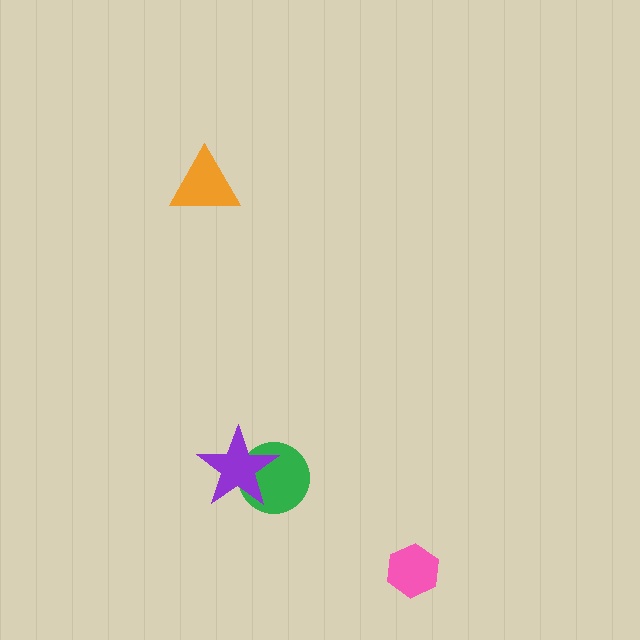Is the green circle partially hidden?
Yes, it is partially covered by another shape.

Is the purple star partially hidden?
No, no other shape covers it.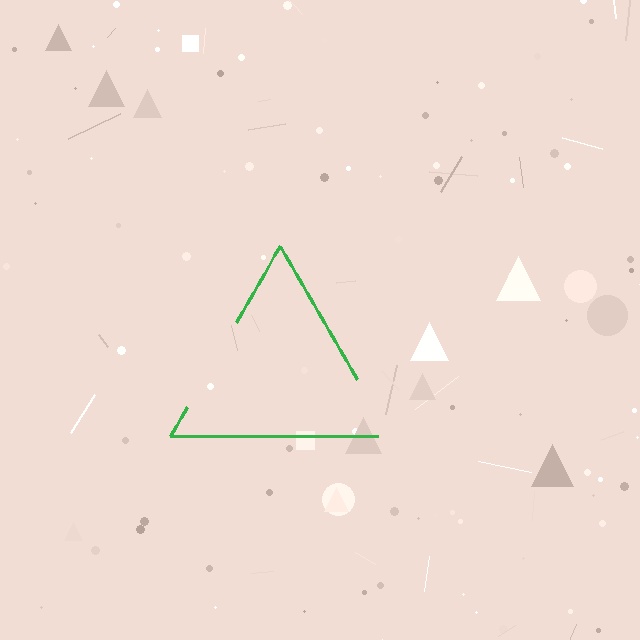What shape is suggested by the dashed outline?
The dashed outline suggests a triangle.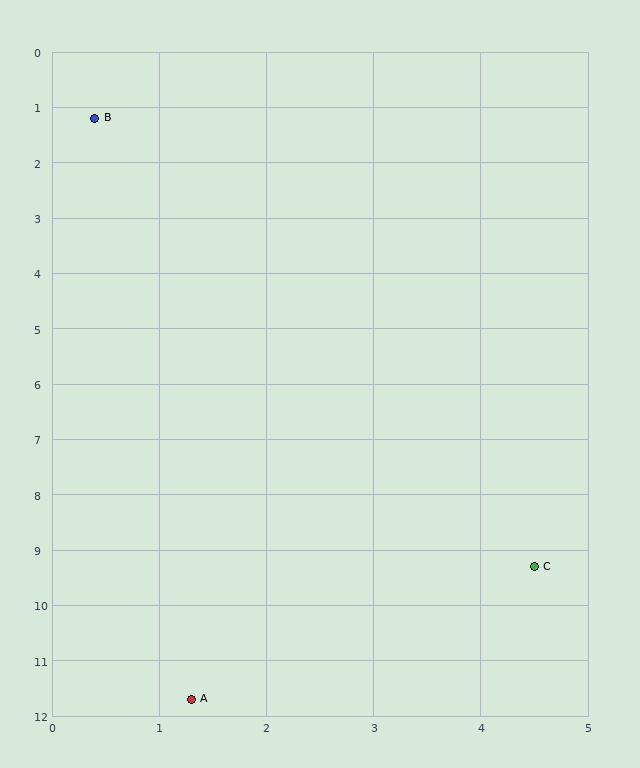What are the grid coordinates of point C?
Point C is at approximately (4.5, 9.3).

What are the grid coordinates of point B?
Point B is at approximately (0.4, 1.2).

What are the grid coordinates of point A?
Point A is at approximately (1.3, 11.7).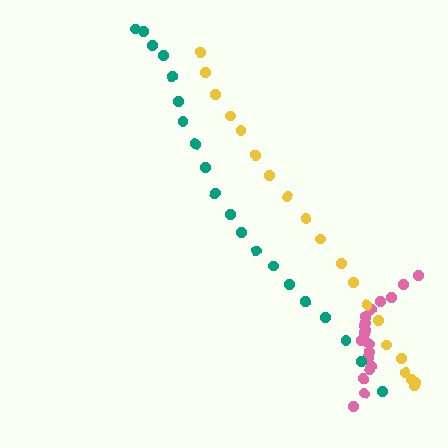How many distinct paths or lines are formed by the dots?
There are 3 distinct paths.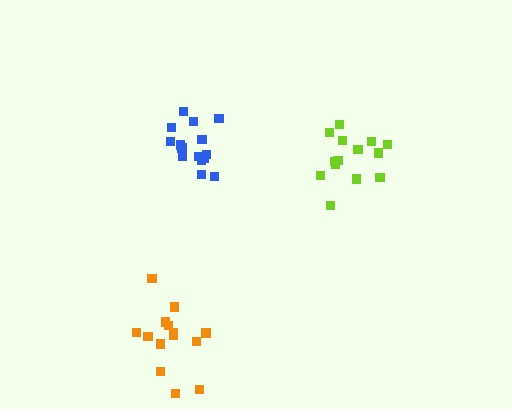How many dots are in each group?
Group 1: 14 dots, Group 2: 14 dots, Group 3: 15 dots (43 total).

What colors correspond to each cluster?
The clusters are colored: lime, orange, blue.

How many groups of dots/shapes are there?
There are 3 groups.